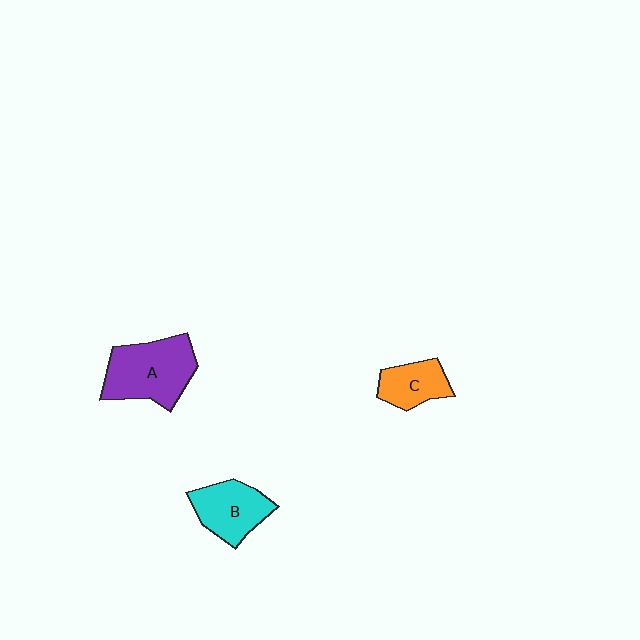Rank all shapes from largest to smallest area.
From largest to smallest: A (purple), B (cyan), C (orange).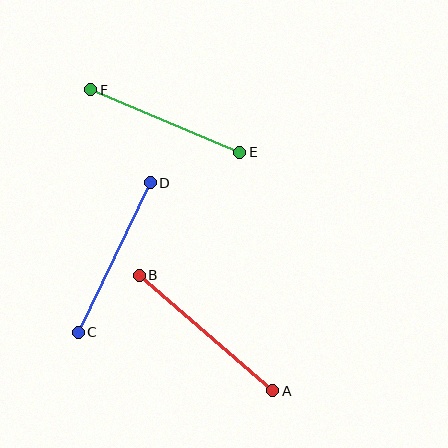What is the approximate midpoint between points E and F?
The midpoint is at approximately (165, 121) pixels.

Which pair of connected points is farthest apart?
Points A and B are farthest apart.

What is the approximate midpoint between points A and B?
The midpoint is at approximately (206, 333) pixels.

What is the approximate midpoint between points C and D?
The midpoint is at approximately (114, 258) pixels.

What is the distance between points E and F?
The distance is approximately 161 pixels.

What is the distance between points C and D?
The distance is approximately 166 pixels.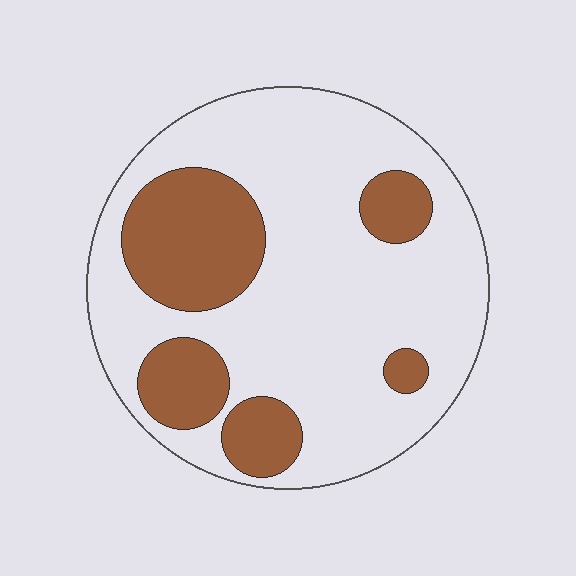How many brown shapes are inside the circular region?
5.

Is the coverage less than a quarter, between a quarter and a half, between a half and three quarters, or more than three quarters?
Between a quarter and a half.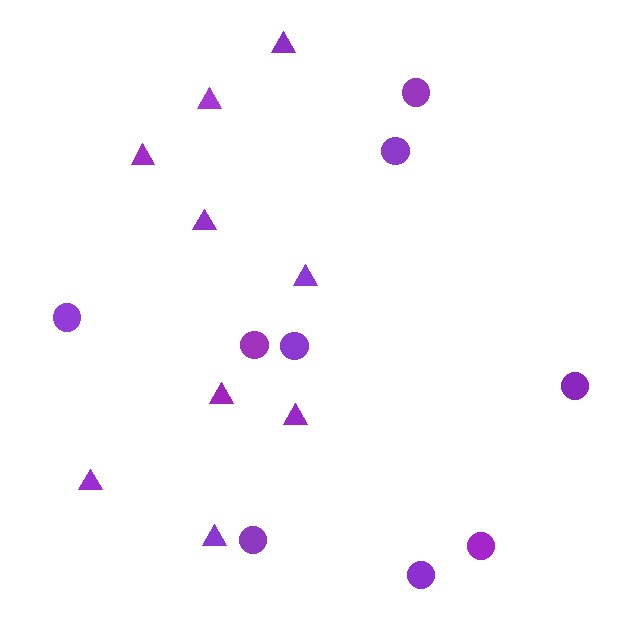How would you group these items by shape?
There are 2 groups: one group of triangles (9) and one group of circles (9).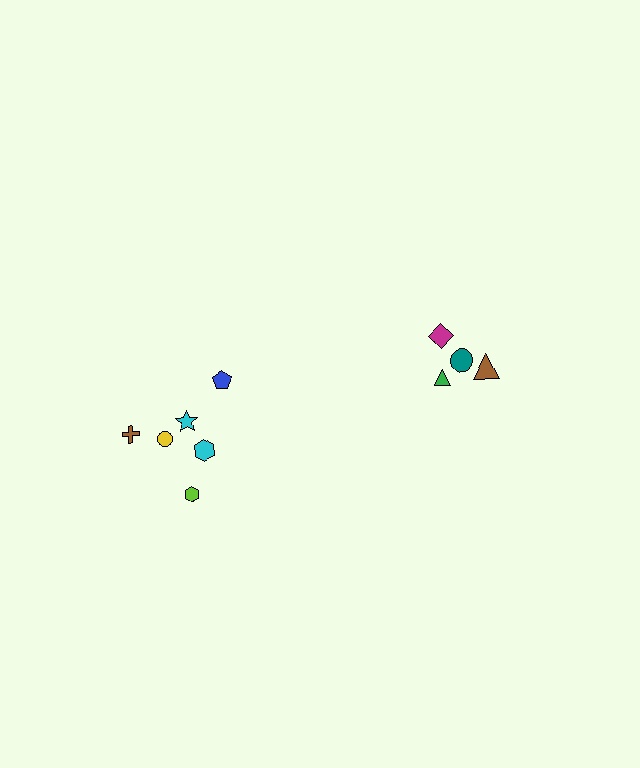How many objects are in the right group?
There are 4 objects.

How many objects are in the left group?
There are 6 objects.